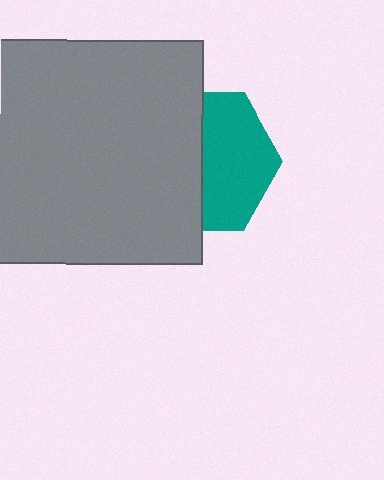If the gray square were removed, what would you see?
You would see the complete teal hexagon.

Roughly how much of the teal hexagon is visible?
About half of it is visible (roughly 50%).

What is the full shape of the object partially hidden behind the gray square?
The partially hidden object is a teal hexagon.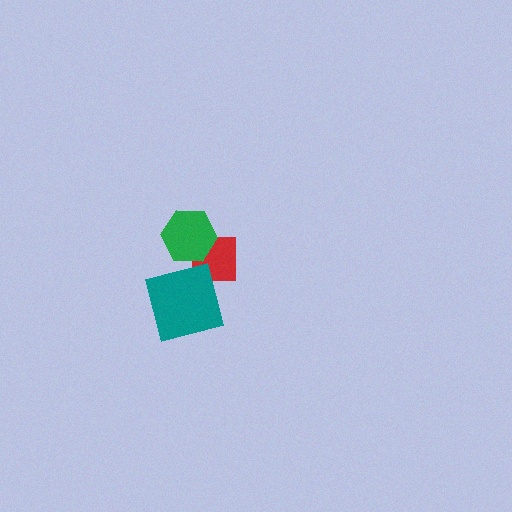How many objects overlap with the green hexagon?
1 object overlaps with the green hexagon.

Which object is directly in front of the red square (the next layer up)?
The green hexagon is directly in front of the red square.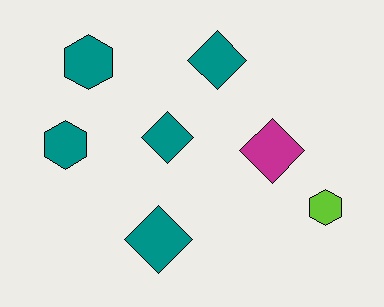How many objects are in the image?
There are 7 objects.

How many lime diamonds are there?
There are no lime diamonds.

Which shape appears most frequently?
Diamond, with 4 objects.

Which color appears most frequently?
Teal, with 5 objects.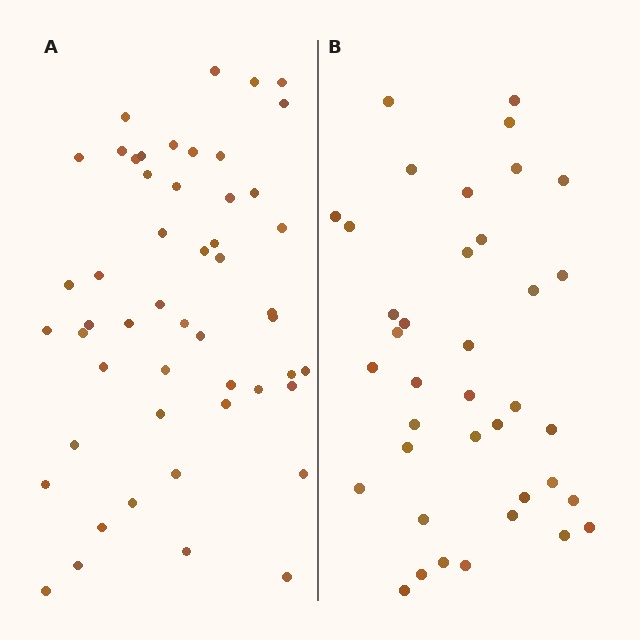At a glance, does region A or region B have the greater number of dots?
Region A (the left region) has more dots.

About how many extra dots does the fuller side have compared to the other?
Region A has approximately 15 more dots than region B.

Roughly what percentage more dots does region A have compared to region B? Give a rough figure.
About 35% more.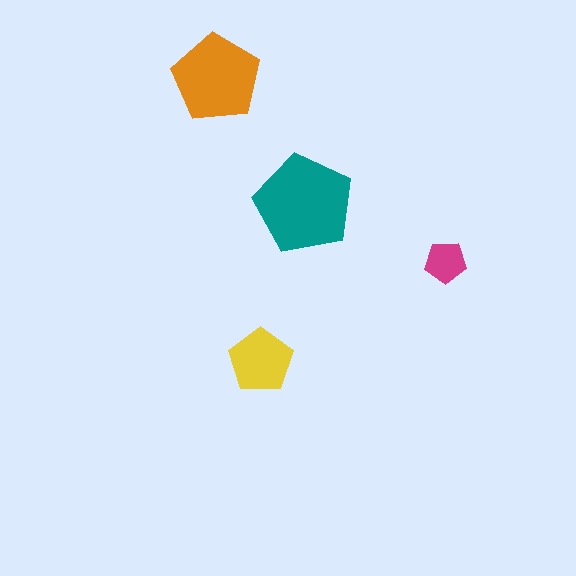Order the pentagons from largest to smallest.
the teal one, the orange one, the yellow one, the magenta one.